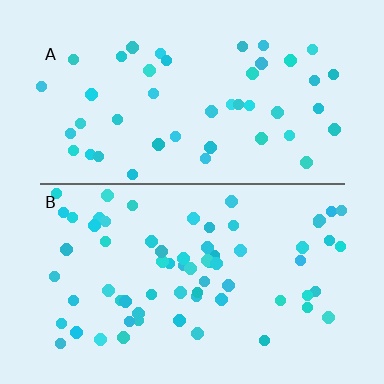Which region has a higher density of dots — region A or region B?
B (the bottom).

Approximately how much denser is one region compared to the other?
Approximately 1.5× — region B over region A.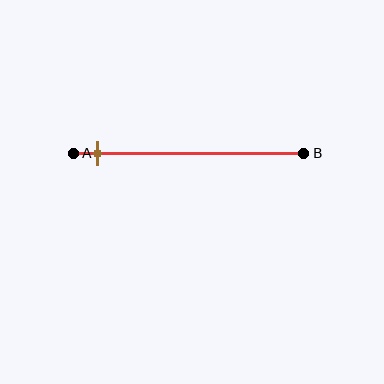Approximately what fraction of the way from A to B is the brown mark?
The brown mark is approximately 10% of the way from A to B.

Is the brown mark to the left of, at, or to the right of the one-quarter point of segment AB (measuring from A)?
The brown mark is to the left of the one-quarter point of segment AB.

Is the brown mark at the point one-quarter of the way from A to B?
No, the mark is at about 10% from A, not at the 25% one-quarter point.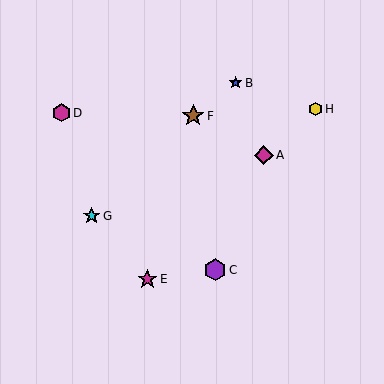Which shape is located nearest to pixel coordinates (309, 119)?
The yellow hexagon (labeled H) at (315, 109) is nearest to that location.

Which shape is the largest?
The purple hexagon (labeled C) is the largest.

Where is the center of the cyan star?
The center of the cyan star is at (92, 216).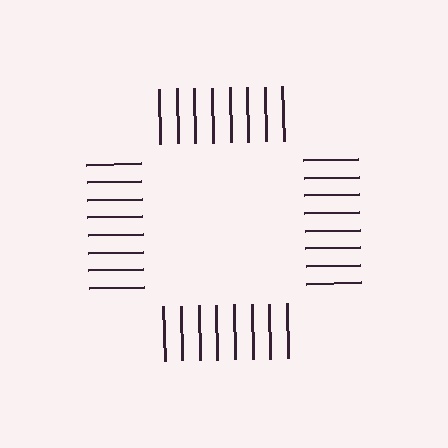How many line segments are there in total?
32 — 8 along each of the 4 edges.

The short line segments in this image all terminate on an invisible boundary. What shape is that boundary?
An illusory square — the line segments terminate on its edges but no continuous stroke is drawn.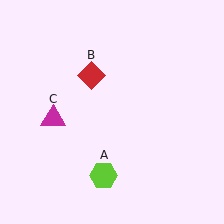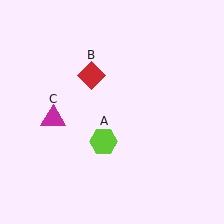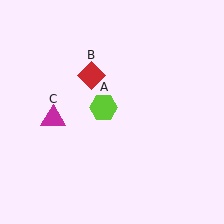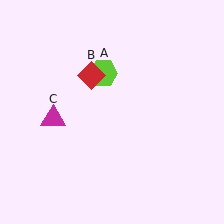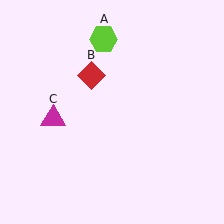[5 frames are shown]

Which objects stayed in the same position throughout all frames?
Red diamond (object B) and magenta triangle (object C) remained stationary.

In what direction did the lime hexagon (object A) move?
The lime hexagon (object A) moved up.